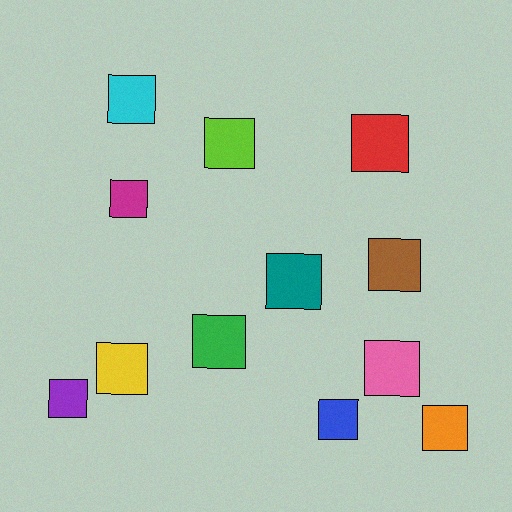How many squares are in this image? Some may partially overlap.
There are 12 squares.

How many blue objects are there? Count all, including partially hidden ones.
There is 1 blue object.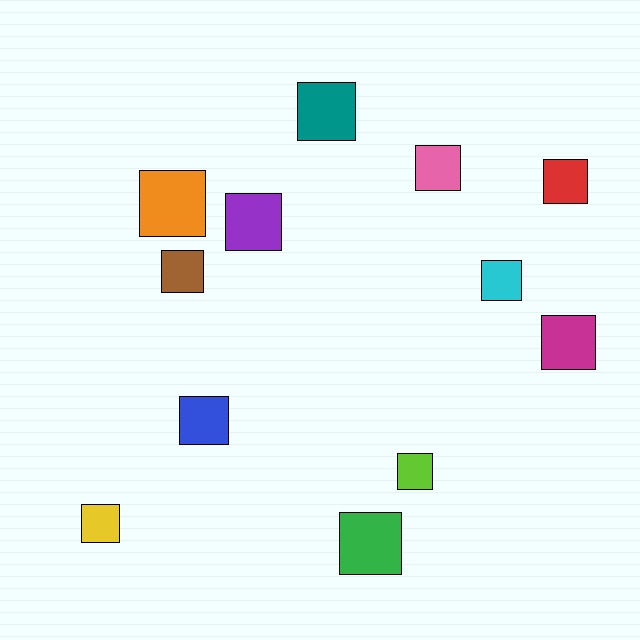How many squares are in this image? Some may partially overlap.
There are 12 squares.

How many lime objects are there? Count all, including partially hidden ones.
There is 1 lime object.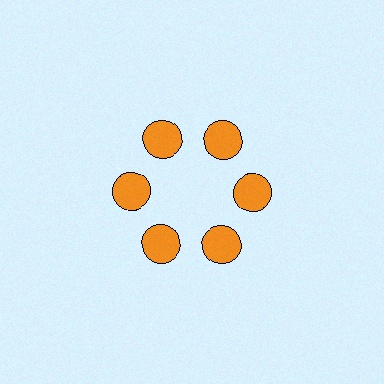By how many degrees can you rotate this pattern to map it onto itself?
The pattern maps onto itself every 60 degrees of rotation.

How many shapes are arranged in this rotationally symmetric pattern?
There are 6 shapes, arranged in 6 groups of 1.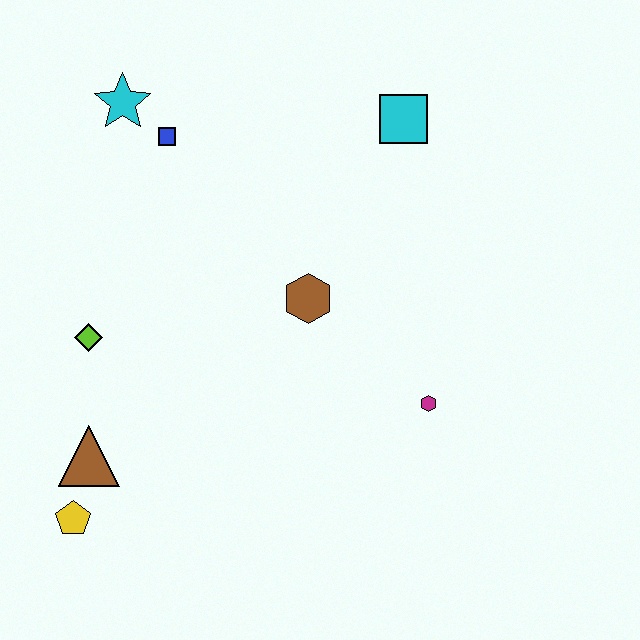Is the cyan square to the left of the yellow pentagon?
No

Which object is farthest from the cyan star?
The magenta hexagon is farthest from the cyan star.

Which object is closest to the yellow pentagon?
The brown triangle is closest to the yellow pentagon.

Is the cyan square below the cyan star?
Yes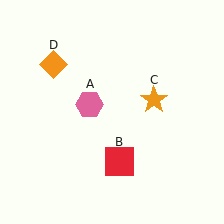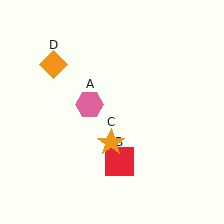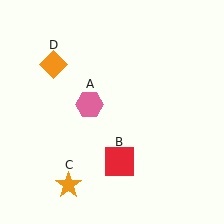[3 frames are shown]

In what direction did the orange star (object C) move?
The orange star (object C) moved down and to the left.